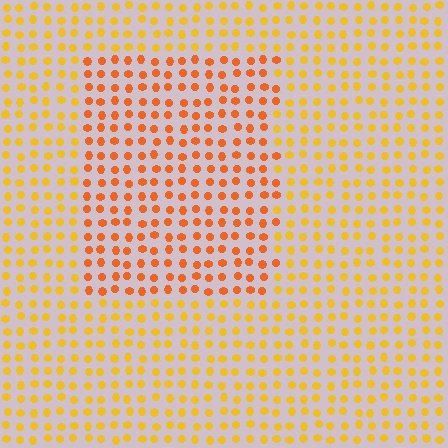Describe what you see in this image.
The image is filled with small yellow elements in a uniform arrangement. A rectangle-shaped region is visible where the elements are tinted to a slightly different hue, forming a subtle color boundary.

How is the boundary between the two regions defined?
The boundary is defined purely by a slight shift in hue (about 27 degrees). Spacing, size, and orientation are identical on both sides.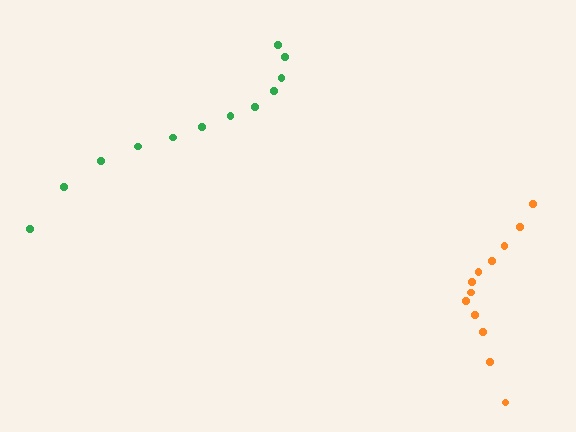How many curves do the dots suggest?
There are 2 distinct paths.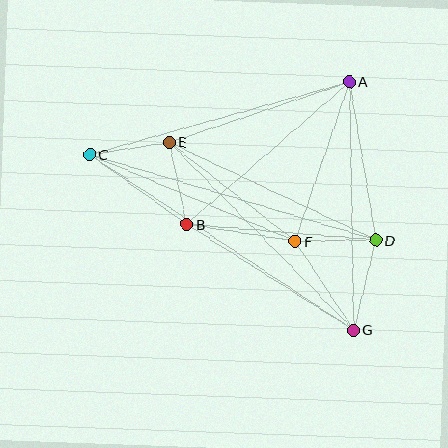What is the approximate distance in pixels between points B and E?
The distance between B and E is approximately 84 pixels.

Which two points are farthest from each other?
Points C and G are farthest from each other.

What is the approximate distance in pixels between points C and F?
The distance between C and F is approximately 223 pixels.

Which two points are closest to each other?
Points C and E are closest to each other.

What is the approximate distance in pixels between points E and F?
The distance between E and F is approximately 161 pixels.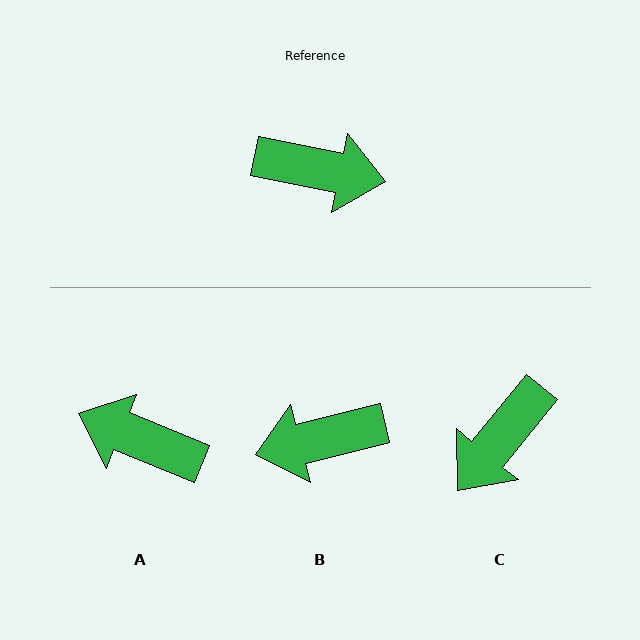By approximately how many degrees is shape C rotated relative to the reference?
Approximately 118 degrees clockwise.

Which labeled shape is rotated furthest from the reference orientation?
A, about 169 degrees away.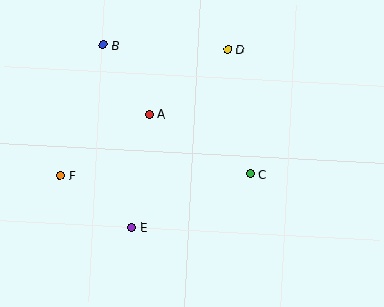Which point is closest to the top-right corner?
Point D is closest to the top-right corner.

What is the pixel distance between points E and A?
The distance between E and A is 114 pixels.